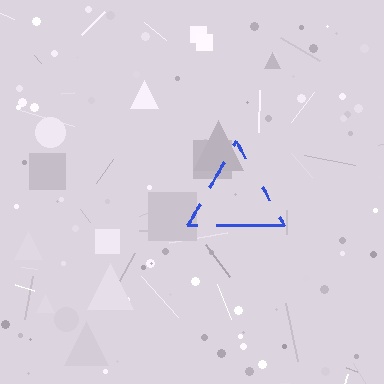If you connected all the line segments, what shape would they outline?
They would outline a triangle.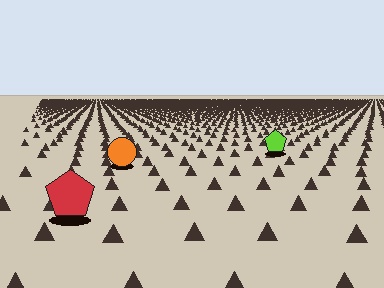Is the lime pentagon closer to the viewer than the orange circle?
No. The orange circle is closer — you can tell from the texture gradient: the ground texture is coarser near it.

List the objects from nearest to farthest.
From nearest to farthest: the red pentagon, the orange circle, the lime pentagon.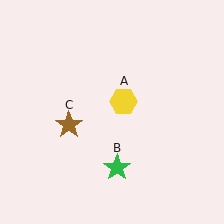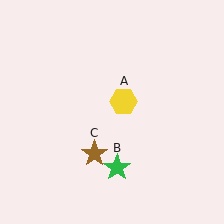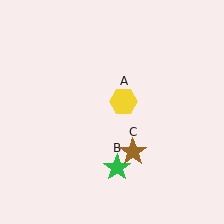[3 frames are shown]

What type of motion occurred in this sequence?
The brown star (object C) rotated counterclockwise around the center of the scene.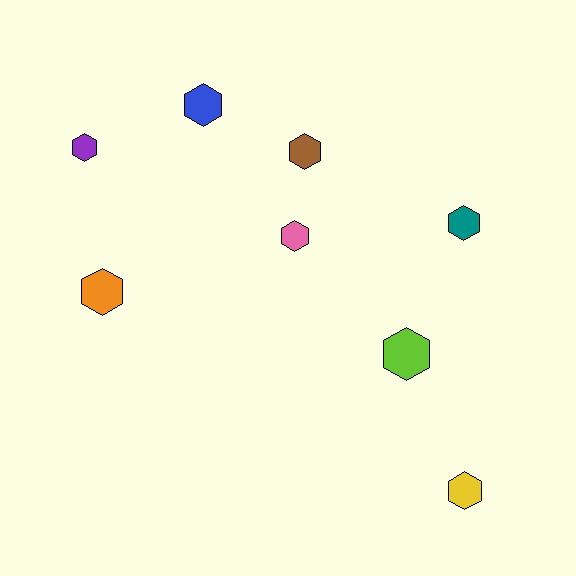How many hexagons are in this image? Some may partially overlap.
There are 8 hexagons.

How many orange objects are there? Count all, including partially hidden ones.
There is 1 orange object.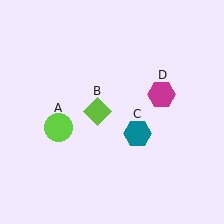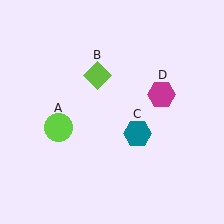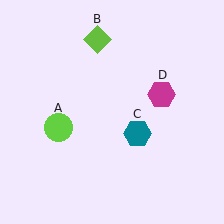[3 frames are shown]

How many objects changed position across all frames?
1 object changed position: lime diamond (object B).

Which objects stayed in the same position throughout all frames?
Lime circle (object A) and teal hexagon (object C) and magenta hexagon (object D) remained stationary.